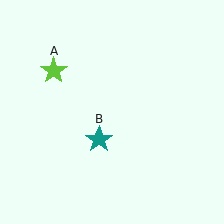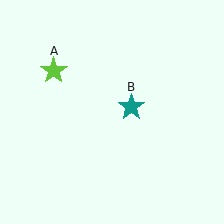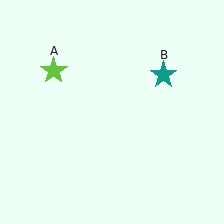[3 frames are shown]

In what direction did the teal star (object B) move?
The teal star (object B) moved up and to the right.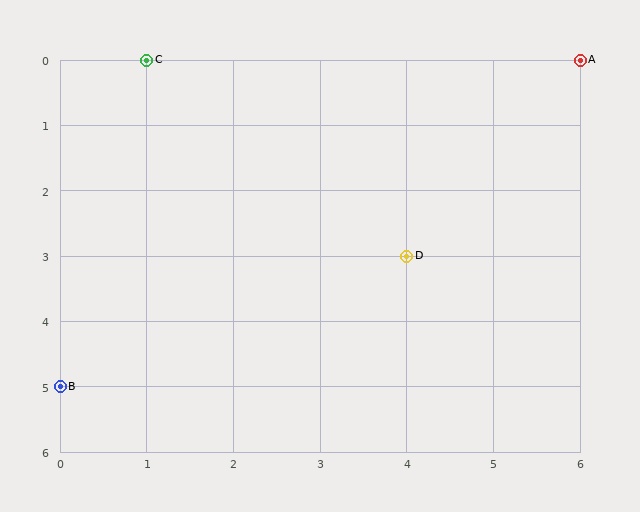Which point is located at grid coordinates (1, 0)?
Point C is at (1, 0).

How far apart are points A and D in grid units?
Points A and D are 2 columns and 3 rows apart (about 3.6 grid units diagonally).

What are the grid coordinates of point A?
Point A is at grid coordinates (6, 0).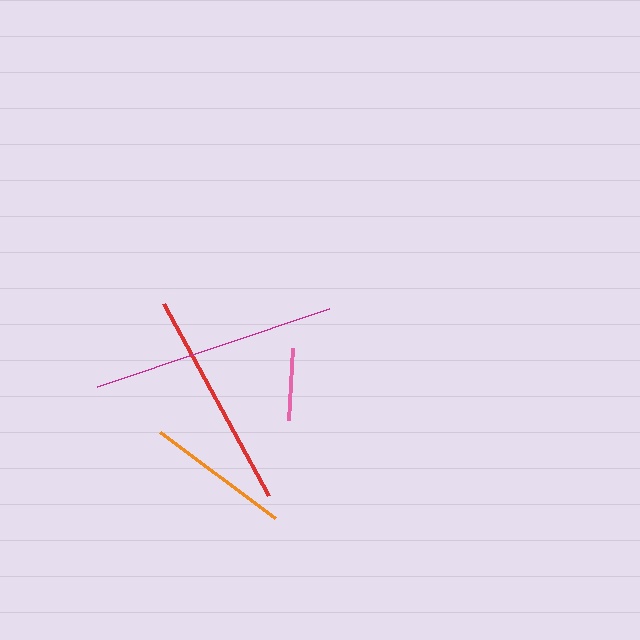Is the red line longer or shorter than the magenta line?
The magenta line is longer than the red line.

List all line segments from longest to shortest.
From longest to shortest: magenta, red, orange, pink.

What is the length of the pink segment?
The pink segment is approximately 73 pixels long.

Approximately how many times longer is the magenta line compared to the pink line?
The magenta line is approximately 3.4 times the length of the pink line.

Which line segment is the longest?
The magenta line is the longest at approximately 245 pixels.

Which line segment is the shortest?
The pink line is the shortest at approximately 73 pixels.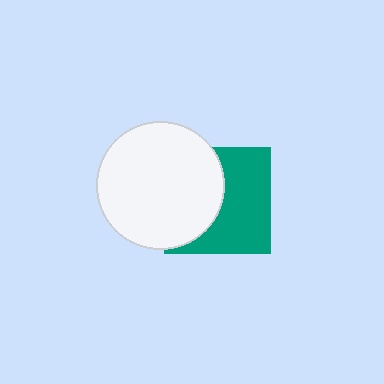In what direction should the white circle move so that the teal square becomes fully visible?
The white circle should move left. That is the shortest direction to clear the overlap and leave the teal square fully visible.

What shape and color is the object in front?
The object in front is a white circle.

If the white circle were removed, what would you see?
You would see the complete teal square.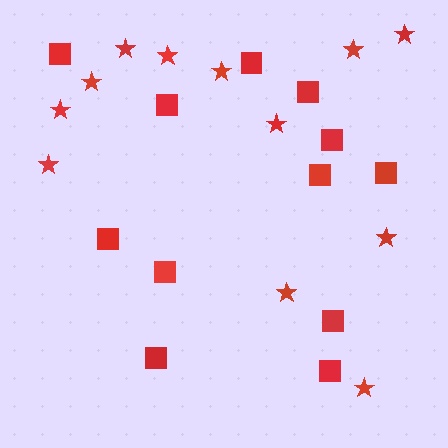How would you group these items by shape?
There are 2 groups: one group of stars (12) and one group of squares (12).